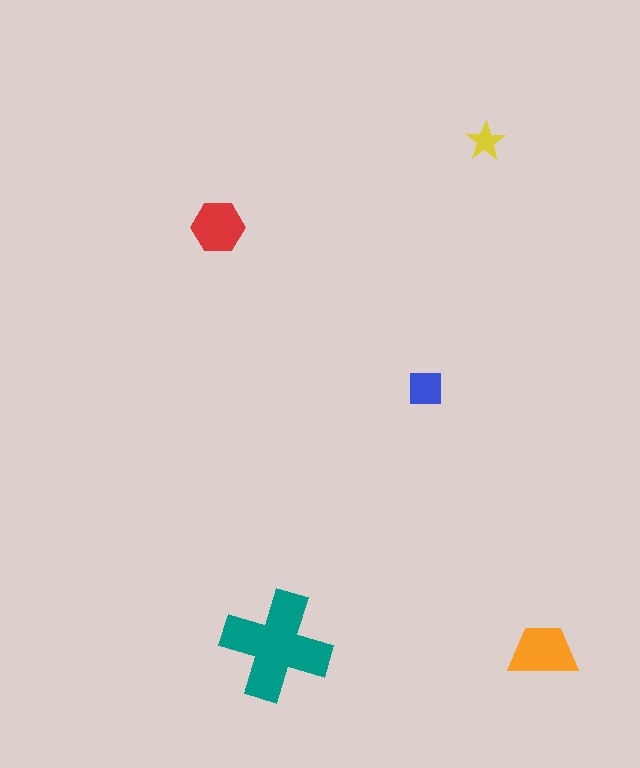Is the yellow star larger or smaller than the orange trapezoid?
Smaller.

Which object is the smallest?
The yellow star.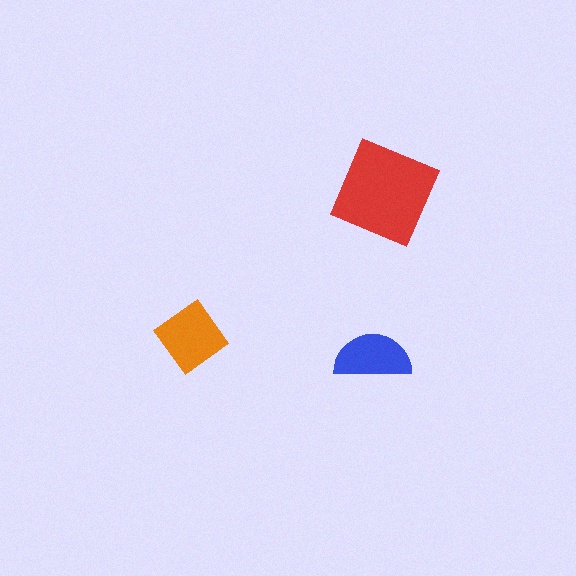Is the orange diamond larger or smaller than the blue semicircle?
Larger.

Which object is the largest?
The red diamond.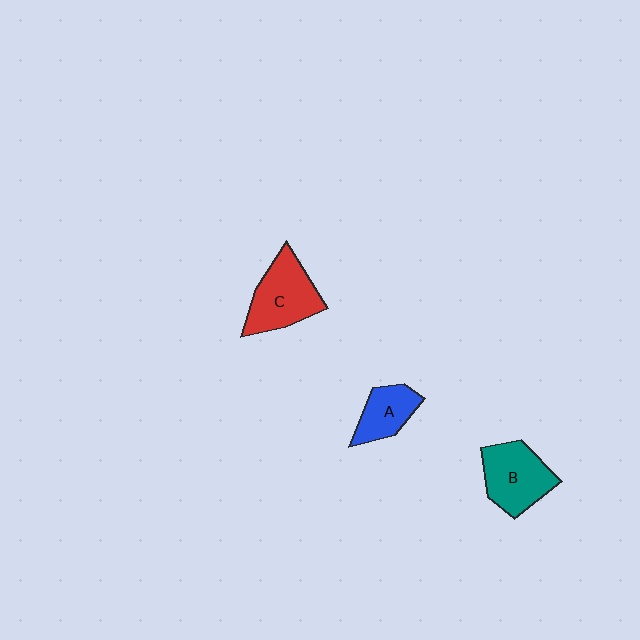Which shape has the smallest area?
Shape A (blue).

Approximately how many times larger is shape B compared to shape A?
Approximately 1.5 times.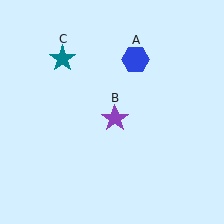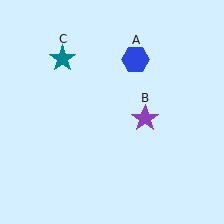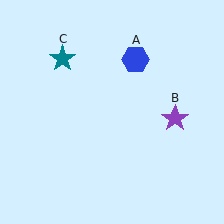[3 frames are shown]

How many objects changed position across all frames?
1 object changed position: purple star (object B).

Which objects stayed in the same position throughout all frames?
Blue hexagon (object A) and teal star (object C) remained stationary.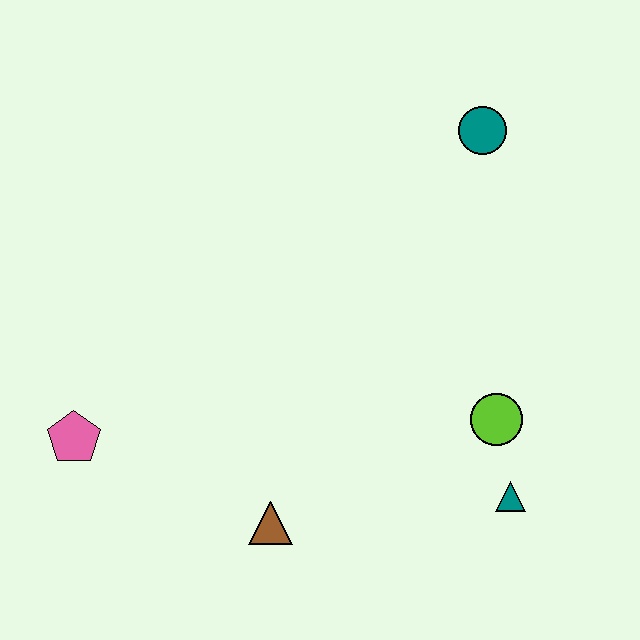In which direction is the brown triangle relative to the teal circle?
The brown triangle is below the teal circle.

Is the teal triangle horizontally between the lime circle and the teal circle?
No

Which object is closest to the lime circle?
The teal triangle is closest to the lime circle.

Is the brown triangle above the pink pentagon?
No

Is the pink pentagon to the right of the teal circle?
No